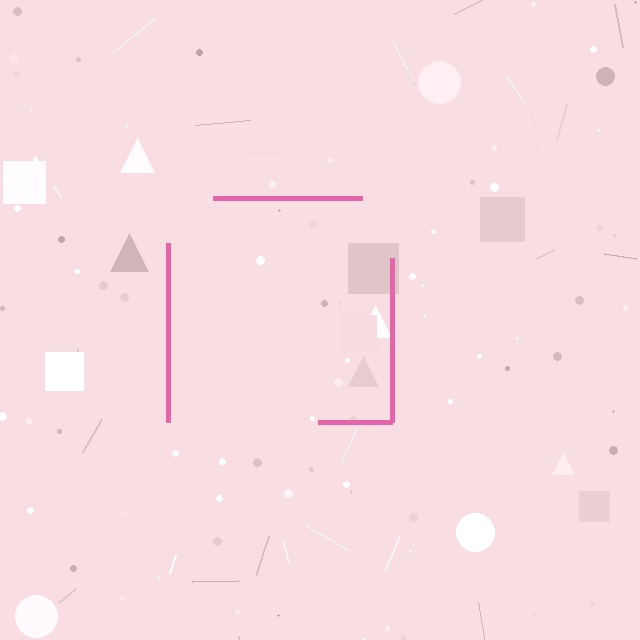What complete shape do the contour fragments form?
The contour fragments form a square.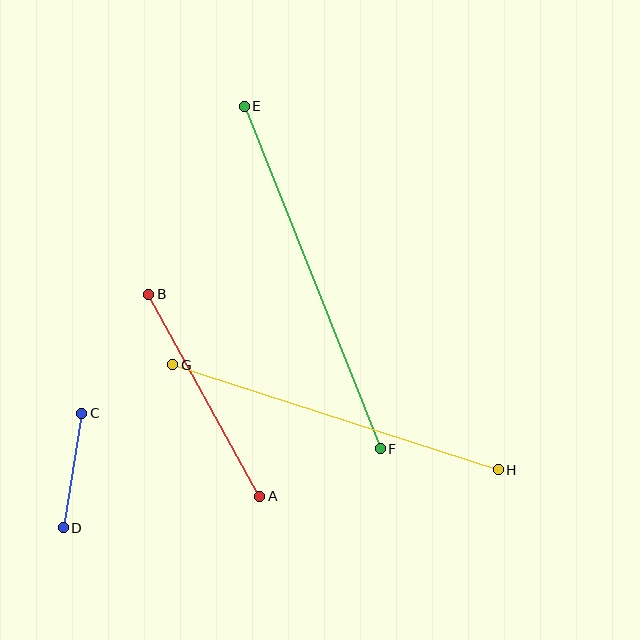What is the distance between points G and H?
The distance is approximately 342 pixels.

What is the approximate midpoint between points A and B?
The midpoint is at approximately (204, 395) pixels.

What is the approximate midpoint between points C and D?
The midpoint is at approximately (73, 471) pixels.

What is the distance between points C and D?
The distance is approximately 116 pixels.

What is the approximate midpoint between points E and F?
The midpoint is at approximately (312, 278) pixels.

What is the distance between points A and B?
The distance is approximately 231 pixels.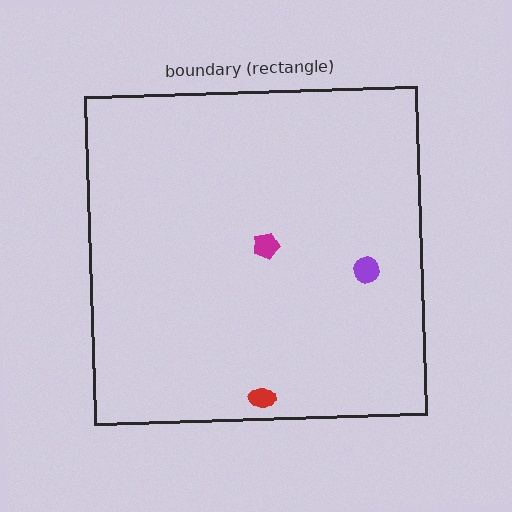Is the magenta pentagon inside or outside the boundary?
Inside.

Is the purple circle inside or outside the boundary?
Inside.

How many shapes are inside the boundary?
3 inside, 0 outside.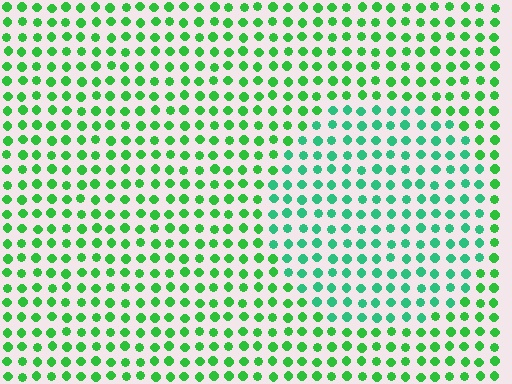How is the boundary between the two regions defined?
The boundary is defined purely by a slight shift in hue (about 28 degrees). Spacing, size, and orientation are identical on both sides.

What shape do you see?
I see a circle.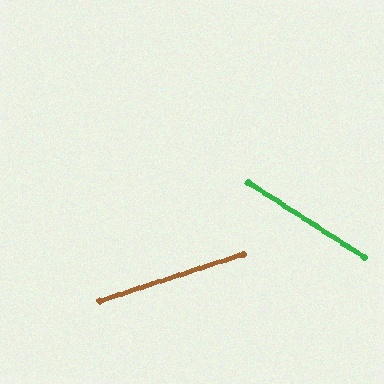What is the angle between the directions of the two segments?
Approximately 51 degrees.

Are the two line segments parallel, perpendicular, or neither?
Neither parallel nor perpendicular — they differ by about 51°.